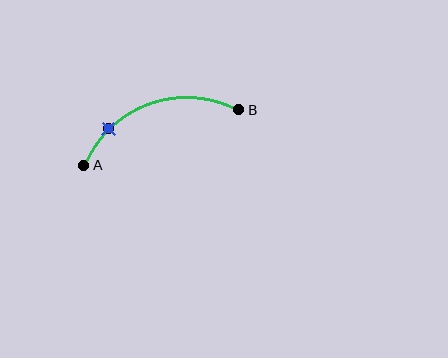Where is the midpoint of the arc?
The arc midpoint is the point on the curve farthest from the straight line joining A and B. It sits above that line.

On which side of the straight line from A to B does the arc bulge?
The arc bulges above the straight line connecting A and B.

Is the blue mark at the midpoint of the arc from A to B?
No. The blue mark lies on the arc but is closer to endpoint A. The arc midpoint would be at the point on the curve equidistant along the arc from both A and B.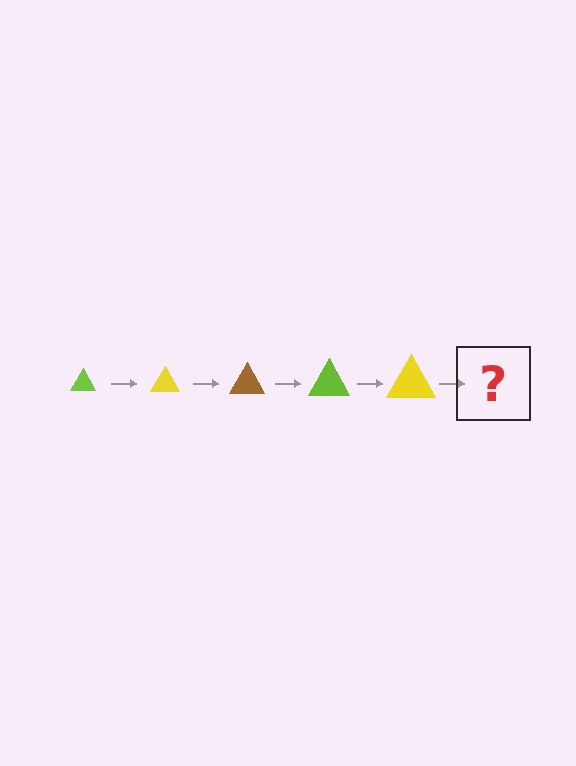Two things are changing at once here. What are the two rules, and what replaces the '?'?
The two rules are that the triangle grows larger each step and the color cycles through lime, yellow, and brown. The '?' should be a brown triangle, larger than the previous one.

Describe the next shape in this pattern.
It should be a brown triangle, larger than the previous one.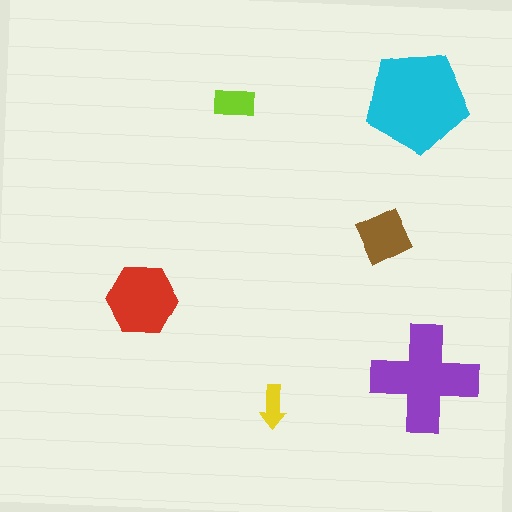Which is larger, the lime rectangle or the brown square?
The brown square.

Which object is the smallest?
The yellow arrow.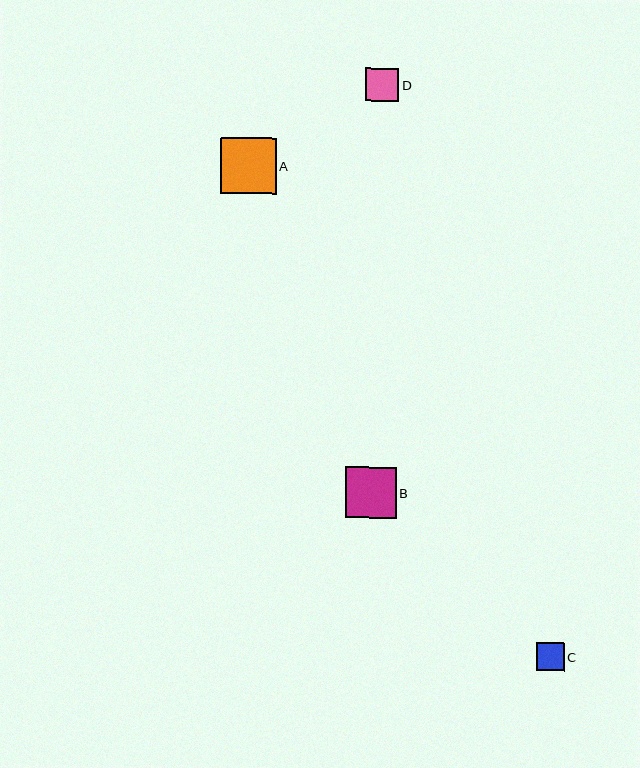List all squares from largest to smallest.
From largest to smallest: A, B, D, C.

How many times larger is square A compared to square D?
Square A is approximately 1.7 times the size of square D.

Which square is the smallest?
Square C is the smallest with a size of approximately 28 pixels.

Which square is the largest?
Square A is the largest with a size of approximately 56 pixels.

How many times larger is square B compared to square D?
Square B is approximately 1.5 times the size of square D.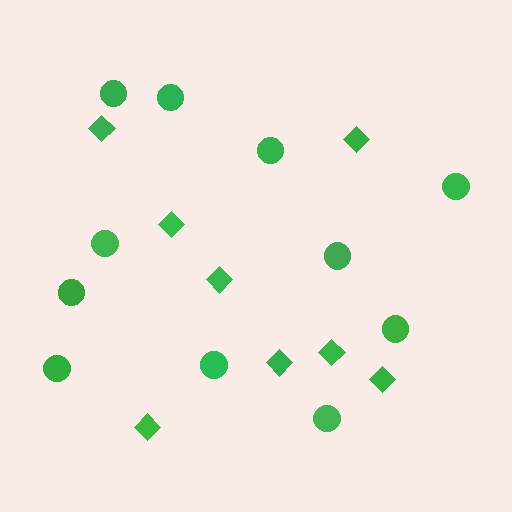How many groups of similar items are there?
There are 2 groups: one group of circles (11) and one group of diamonds (8).